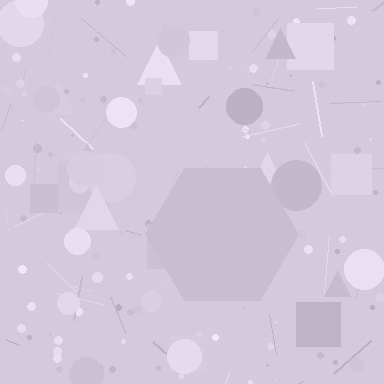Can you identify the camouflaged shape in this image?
The camouflaged shape is a hexagon.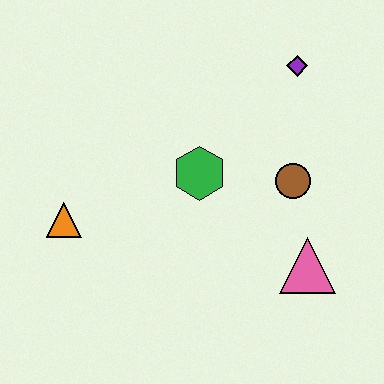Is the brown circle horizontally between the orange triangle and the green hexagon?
No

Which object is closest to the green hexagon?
The brown circle is closest to the green hexagon.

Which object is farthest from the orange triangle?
The purple diamond is farthest from the orange triangle.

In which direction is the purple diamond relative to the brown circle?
The purple diamond is above the brown circle.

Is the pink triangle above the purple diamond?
No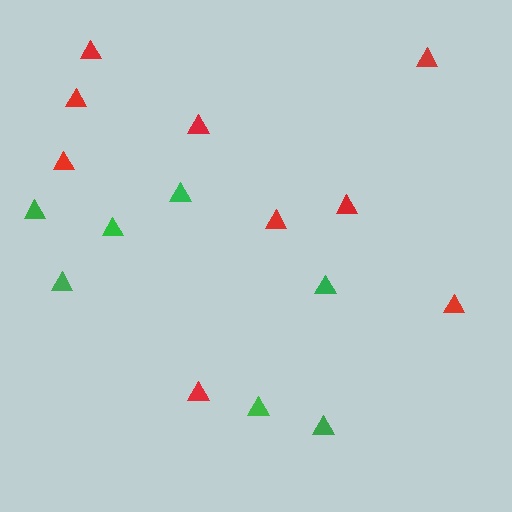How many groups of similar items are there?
There are 2 groups: one group of red triangles (9) and one group of green triangles (7).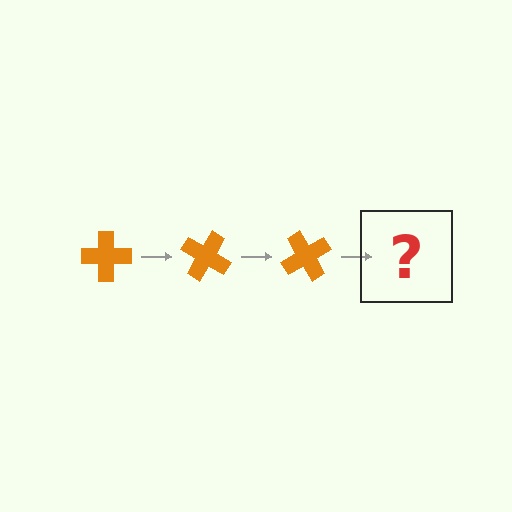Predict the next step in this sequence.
The next step is an orange cross rotated 90 degrees.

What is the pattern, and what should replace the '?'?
The pattern is that the cross rotates 30 degrees each step. The '?' should be an orange cross rotated 90 degrees.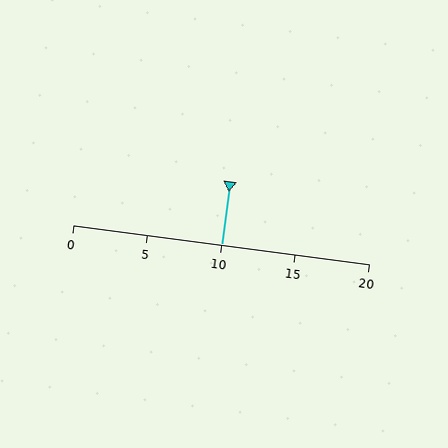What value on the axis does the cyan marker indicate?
The marker indicates approximately 10.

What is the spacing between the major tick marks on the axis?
The major ticks are spaced 5 apart.